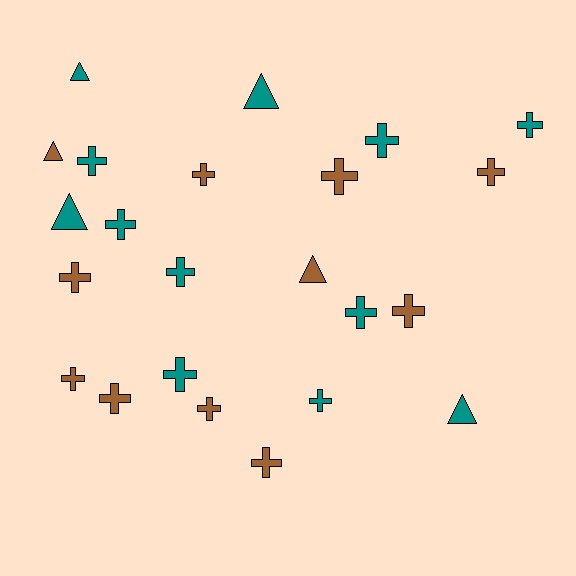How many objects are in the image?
There are 23 objects.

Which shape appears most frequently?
Cross, with 17 objects.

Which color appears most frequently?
Teal, with 12 objects.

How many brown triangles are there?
There are 2 brown triangles.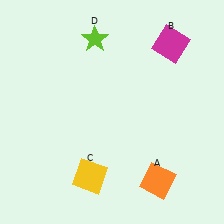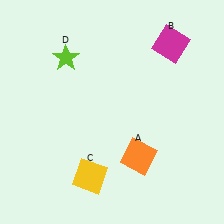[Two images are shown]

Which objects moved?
The objects that moved are: the orange square (A), the lime star (D).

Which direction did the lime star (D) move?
The lime star (D) moved left.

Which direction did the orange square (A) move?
The orange square (A) moved up.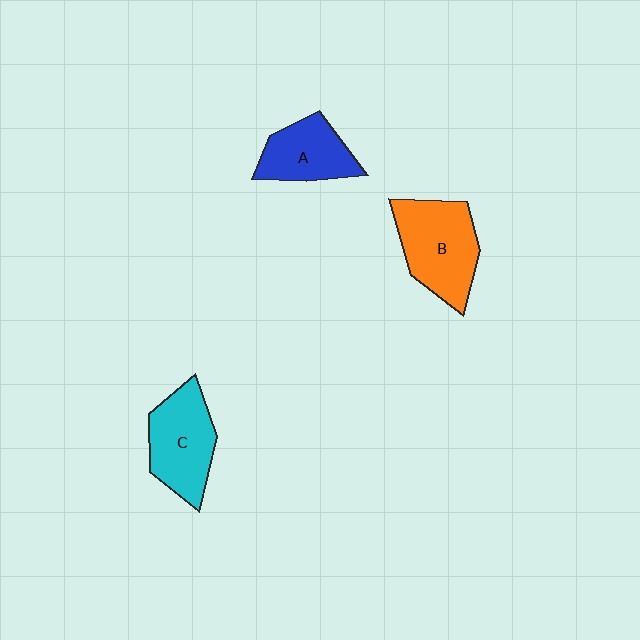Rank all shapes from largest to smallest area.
From largest to smallest: B (orange), C (cyan), A (blue).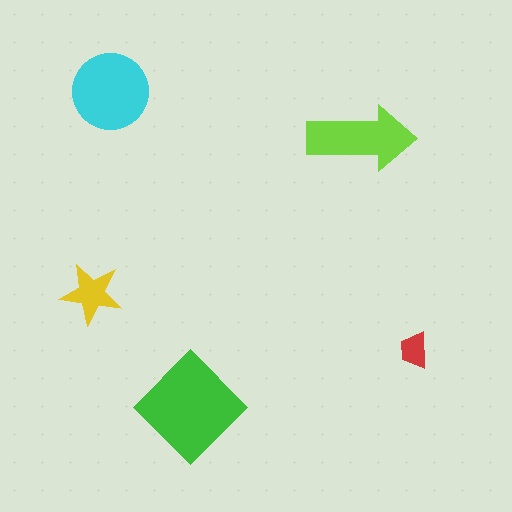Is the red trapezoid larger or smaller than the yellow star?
Smaller.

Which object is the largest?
The green diamond.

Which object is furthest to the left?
The yellow star is leftmost.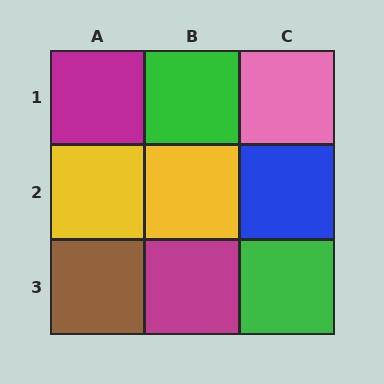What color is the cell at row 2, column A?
Yellow.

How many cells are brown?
1 cell is brown.